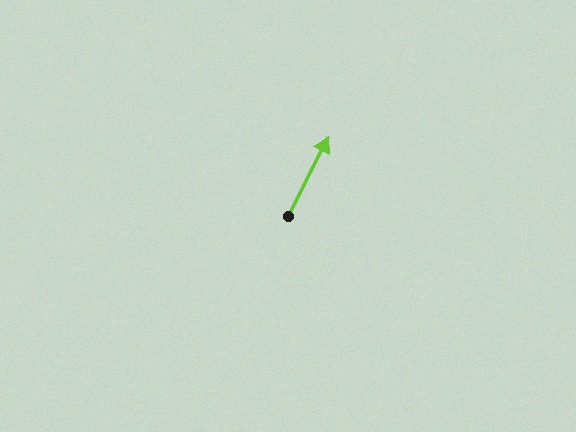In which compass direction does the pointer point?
Northeast.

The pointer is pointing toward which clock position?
Roughly 1 o'clock.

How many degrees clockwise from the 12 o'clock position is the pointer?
Approximately 27 degrees.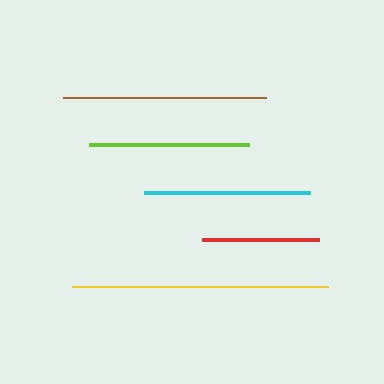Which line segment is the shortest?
The red line is the shortest at approximately 117 pixels.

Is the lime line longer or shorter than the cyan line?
The cyan line is longer than the lime line.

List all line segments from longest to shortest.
From longest to shortest: yellow, brown, cyan, lime, red.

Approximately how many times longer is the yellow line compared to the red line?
The yellow line is approximately 2.2 times the length of the red line.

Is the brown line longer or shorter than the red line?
The brown line is longer than the red line.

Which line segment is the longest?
The yellow line is the longest at approximately 256 pixels.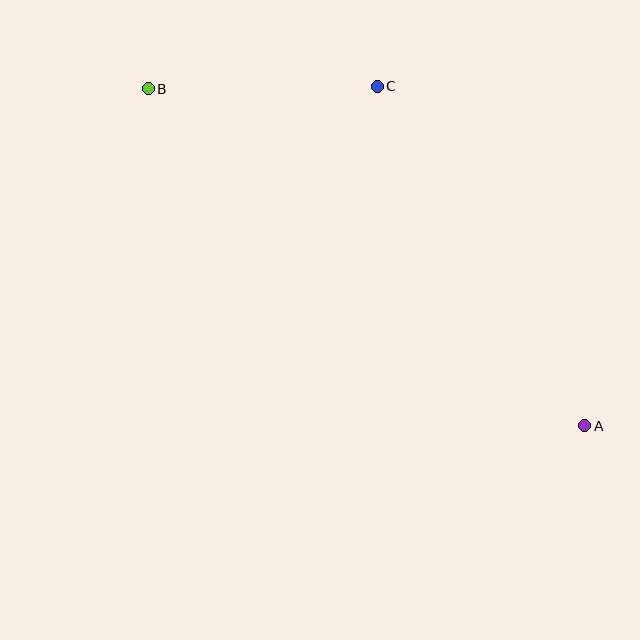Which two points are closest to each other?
Points B and C are closest to each other.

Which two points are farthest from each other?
Points A and B are farthest from each other.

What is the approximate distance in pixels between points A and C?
The distance between A and C is approximately 398 pixels.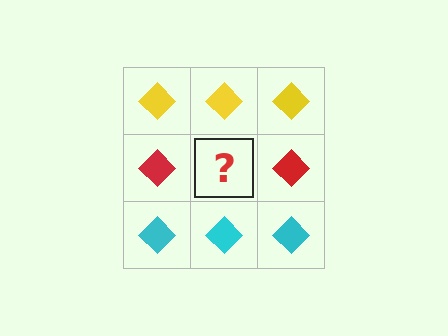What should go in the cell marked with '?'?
The missing cell should contain a red diamond.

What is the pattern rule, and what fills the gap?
The rule is that each row has a consistent color. The gap should be filled with a red diamond.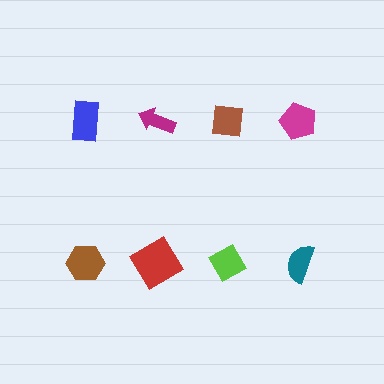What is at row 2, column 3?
A lime diamond.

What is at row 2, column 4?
A teal semicircle.